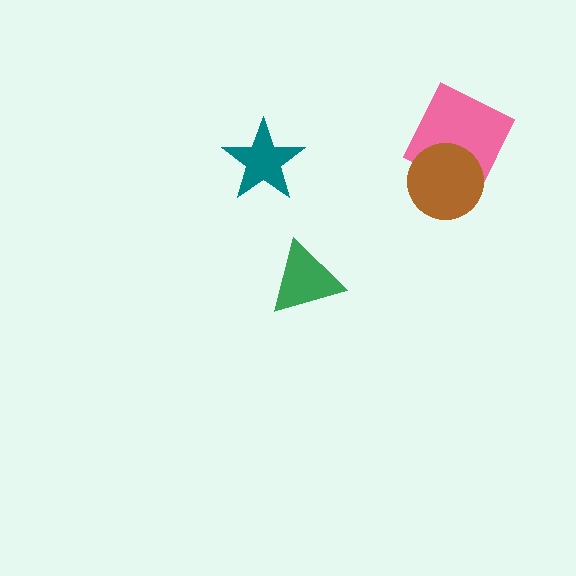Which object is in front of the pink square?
The brown circle is in front of the pink square.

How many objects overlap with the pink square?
1 object overlaps with the pink square.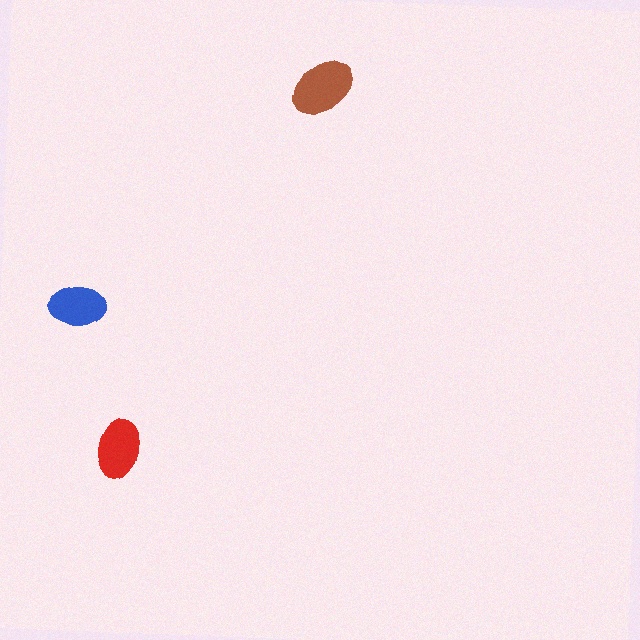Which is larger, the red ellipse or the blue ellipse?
The red one.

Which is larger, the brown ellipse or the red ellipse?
The brown one.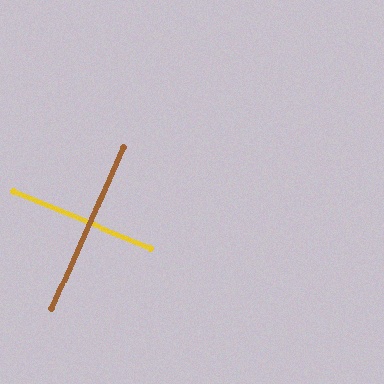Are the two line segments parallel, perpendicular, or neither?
Perpendicular — they meet at approximately 88°.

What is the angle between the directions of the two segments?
Approximately 88 degrees.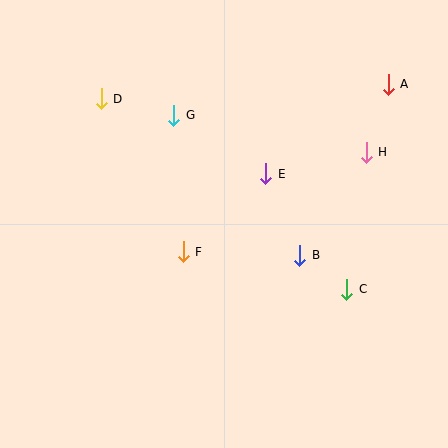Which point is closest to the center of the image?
Point F at (183, 252) is closest to the center.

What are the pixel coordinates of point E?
Point E is at (266, 174).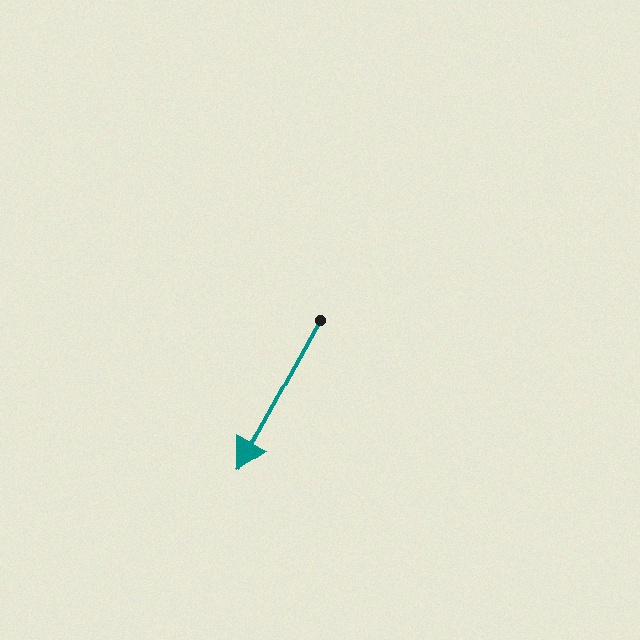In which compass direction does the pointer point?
Southwest.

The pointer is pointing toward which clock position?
Roughly 7 o'clock.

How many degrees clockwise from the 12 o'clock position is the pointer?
Approximately 209 degrees.